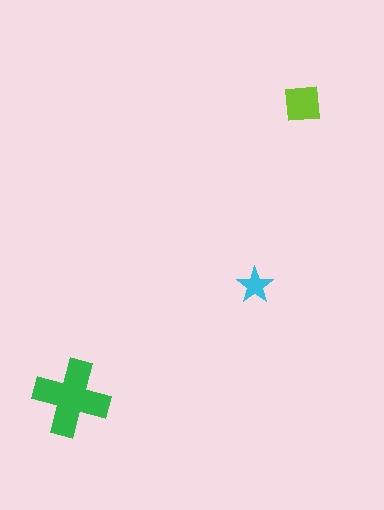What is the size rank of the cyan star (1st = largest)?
3rd.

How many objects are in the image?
There are 3 objects in the image.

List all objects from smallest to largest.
The cyan star, the lime square, the green cross.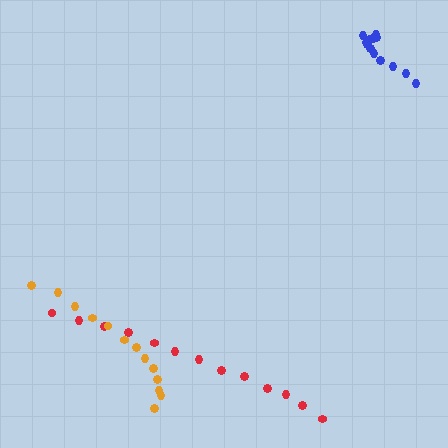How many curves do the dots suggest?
There are 3 distinct paths.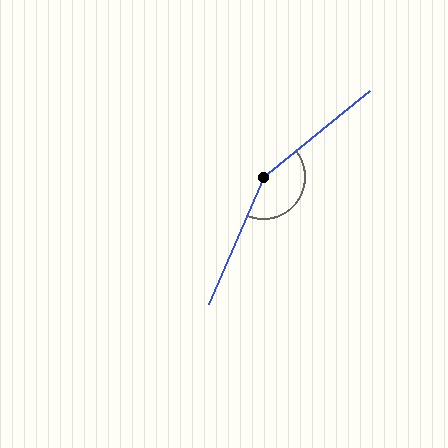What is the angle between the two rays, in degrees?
Approximately 152 degrees.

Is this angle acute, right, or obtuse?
It is obtuse.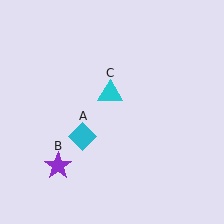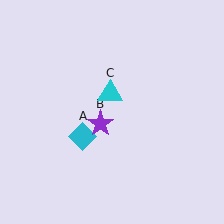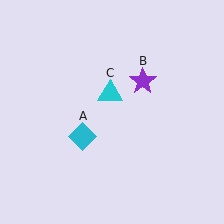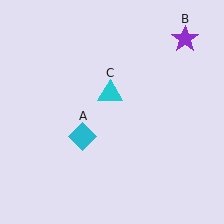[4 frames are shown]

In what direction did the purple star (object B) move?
The purple star (object B) moved up and to the right.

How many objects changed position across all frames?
1 object changed position: purple star (object B).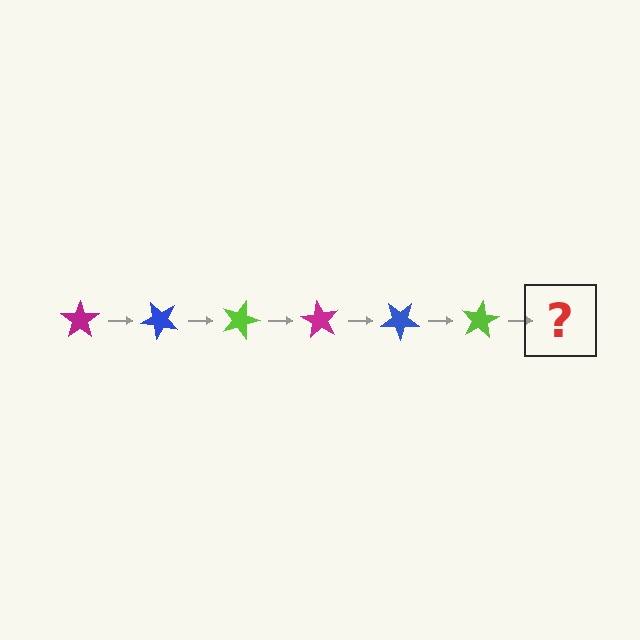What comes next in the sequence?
The next element should be a magenta star, rotated 270 degrees from the start.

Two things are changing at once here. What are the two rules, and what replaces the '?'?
The two rules are that it rotates 45 degrees each step and the color cycles through magenta, blue, and lime. The '?' should be a magenta star, rotated 270 degrees from the start.